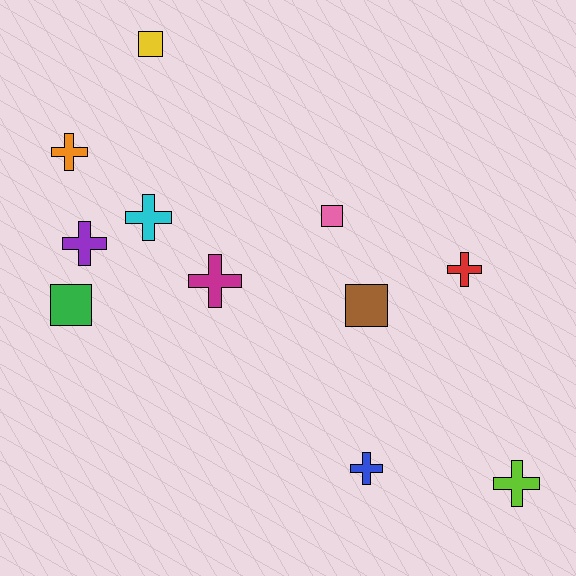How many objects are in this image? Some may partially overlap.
There are 11 objects.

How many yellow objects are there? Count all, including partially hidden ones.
There is 1 yellow object.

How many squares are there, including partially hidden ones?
There are 4 squares.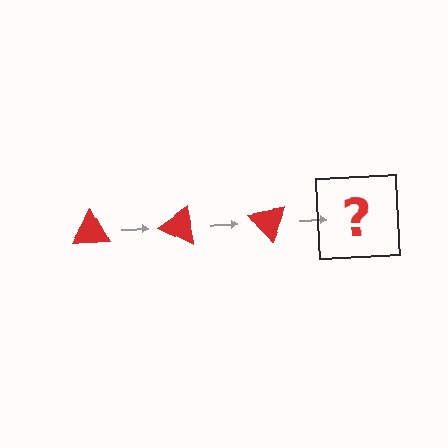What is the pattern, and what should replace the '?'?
The pattern is that the triangle rotates 25 degrees each step. The '?' should be a red triangle rotated 75 degrees.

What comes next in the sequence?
The next element should be a red triangle rotated 75 degrees.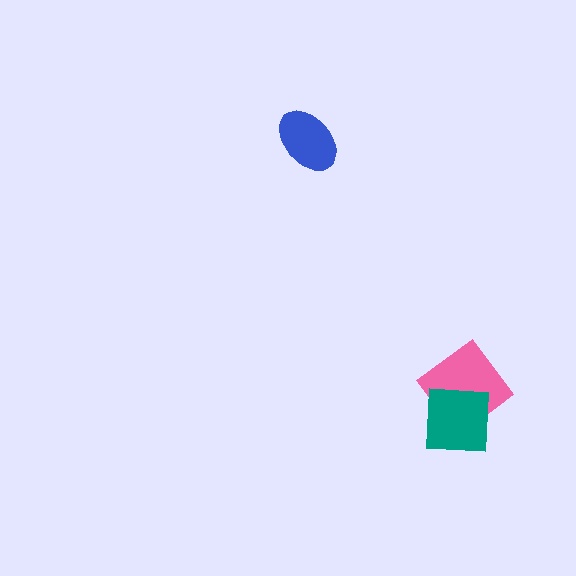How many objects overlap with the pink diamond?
1 object overlaps with the pink diamond.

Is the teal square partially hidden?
No, no other shape covers it.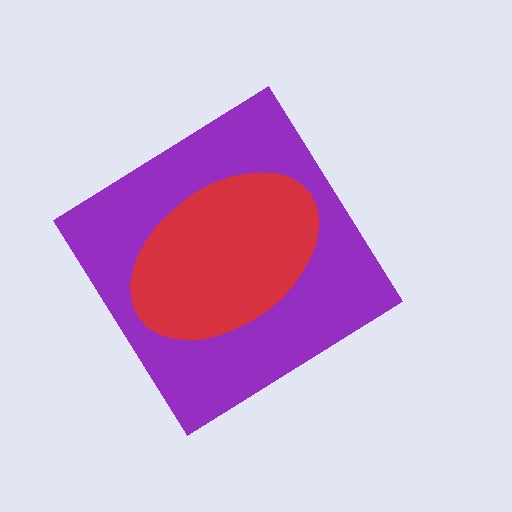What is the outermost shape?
The purple diamond.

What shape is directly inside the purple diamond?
The red ellipse.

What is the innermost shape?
The red ellipse.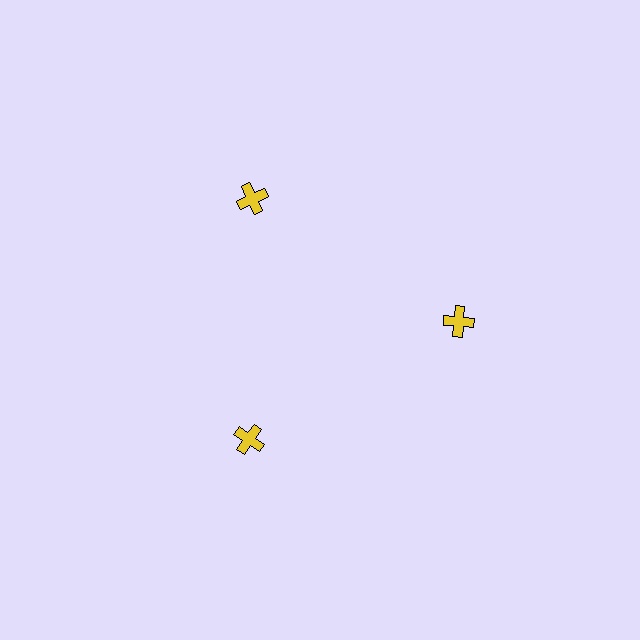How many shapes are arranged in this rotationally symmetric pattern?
There are 3 shapes, arranged in 3 groups of 1.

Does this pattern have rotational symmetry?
Yes, this pattern has 3-fold rotational symmetry. It looks the same after rotating 120 degrees around the center.